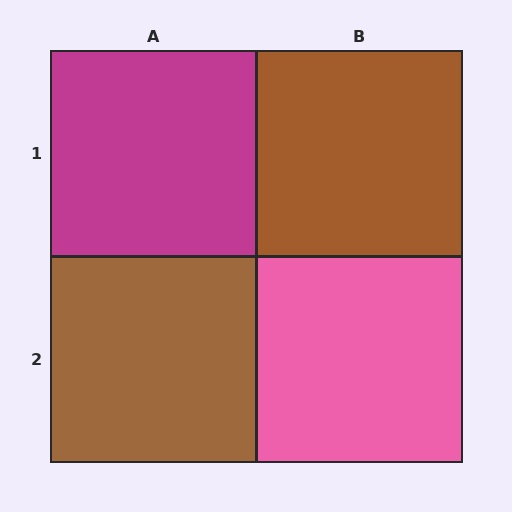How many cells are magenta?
1 cell is magenta.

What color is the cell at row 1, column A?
Magenta.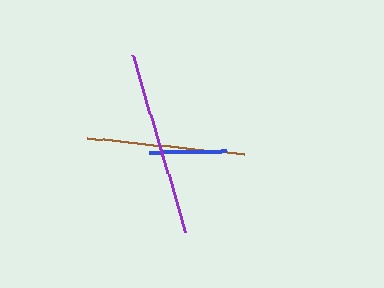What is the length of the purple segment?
The purple segment is approximately 185 pixels long.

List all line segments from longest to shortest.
From longest to shortest: purple, brown, blue.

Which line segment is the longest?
The purple line is the longest at approximately 185 pixels.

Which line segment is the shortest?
The blue line is the shortest at approximately 77 pixels.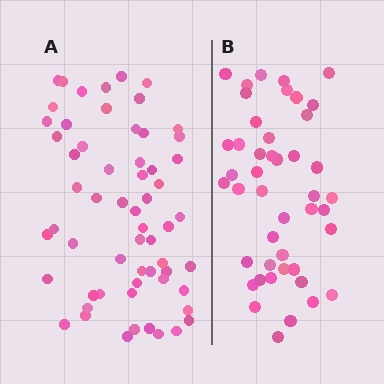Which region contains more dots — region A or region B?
Region A (the left region) has more dots.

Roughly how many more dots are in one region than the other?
Region A has approximately 15 more dots than region B.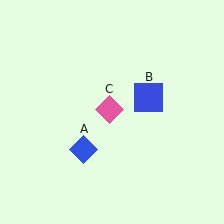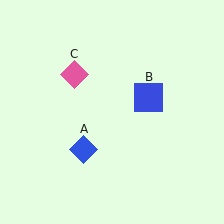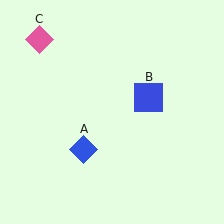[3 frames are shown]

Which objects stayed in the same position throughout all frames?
Blue diamond (object A) and blue square (object B) remained stationary.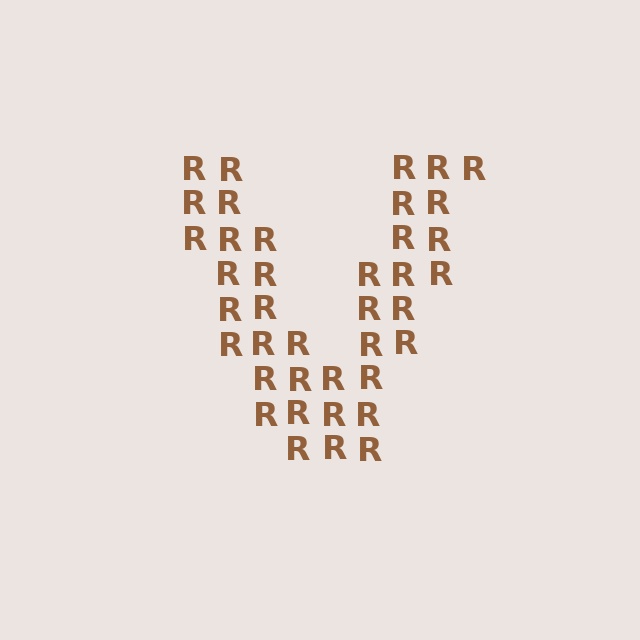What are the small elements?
The small elements are letter R's.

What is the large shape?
The large shape is the letter V.